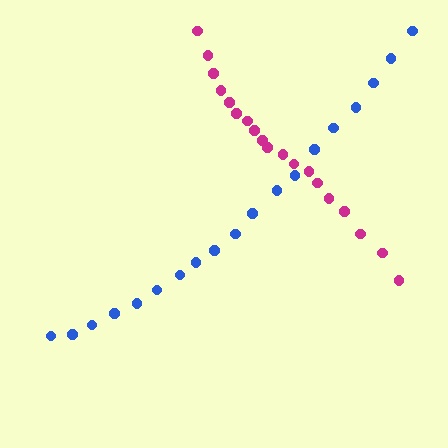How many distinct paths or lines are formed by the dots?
There are 2 distinct paths.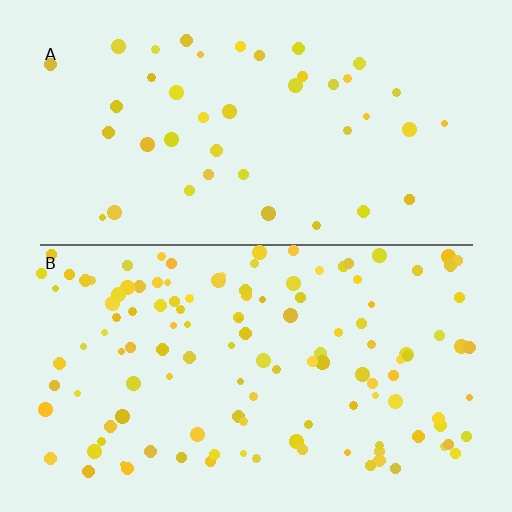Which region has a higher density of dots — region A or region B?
B (the bottom).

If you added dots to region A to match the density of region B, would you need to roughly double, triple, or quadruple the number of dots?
Approximately triple.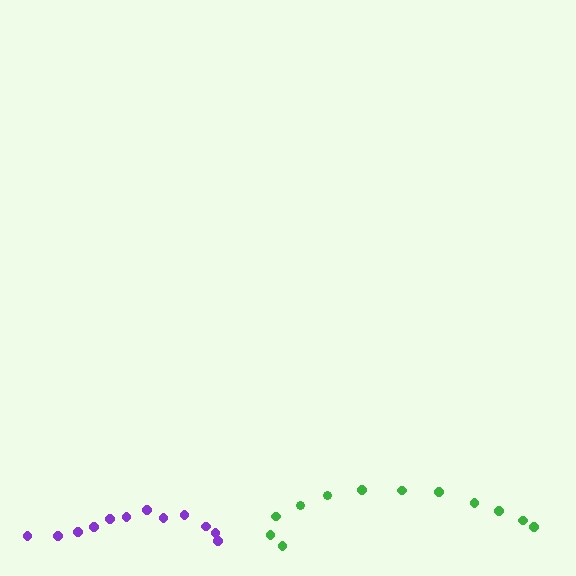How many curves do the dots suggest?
There are 2 distinct paths.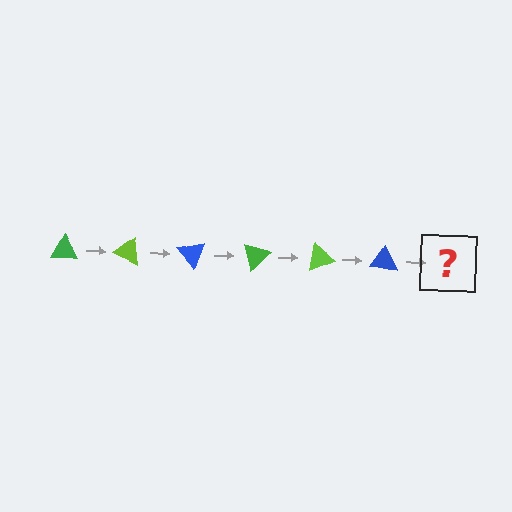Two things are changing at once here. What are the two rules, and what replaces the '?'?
The two rules are that it rotates 25 degrees each step and the color cycles through green, lime, and blue. The '?' should be a green triangle, rotated 150 degrees from the start.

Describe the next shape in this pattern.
It should be a green triangle, rotated 150 degrees from the start.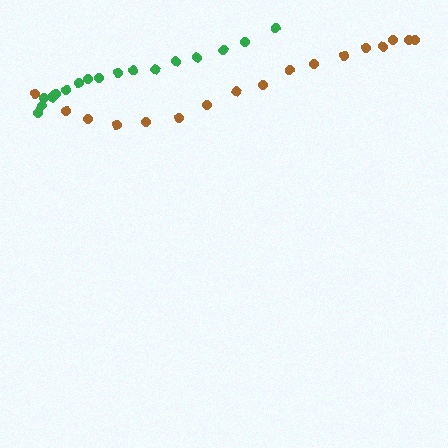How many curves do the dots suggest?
There are 2 distinct paths.